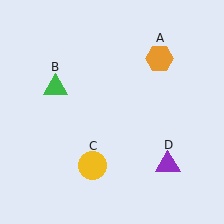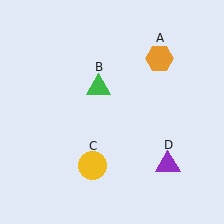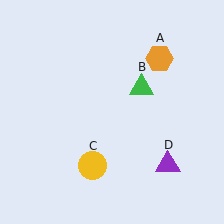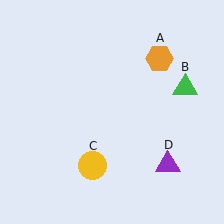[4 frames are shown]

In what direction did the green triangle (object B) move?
The green triangle (object B) moved right.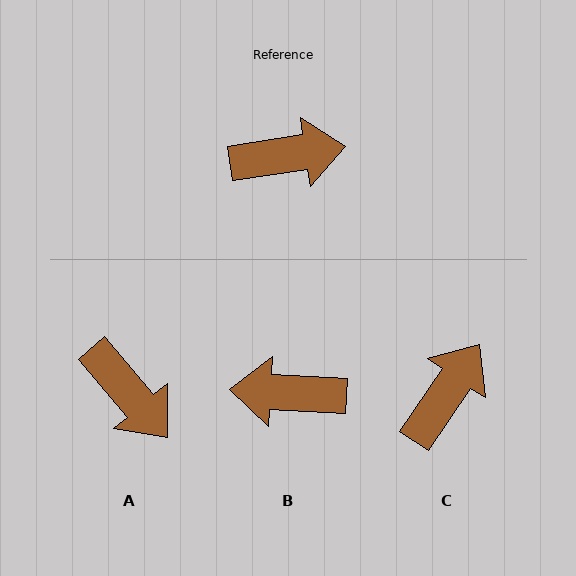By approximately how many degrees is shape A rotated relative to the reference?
Approximately 58 degrees clockwise.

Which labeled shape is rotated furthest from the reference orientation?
B, about 168 degrees away.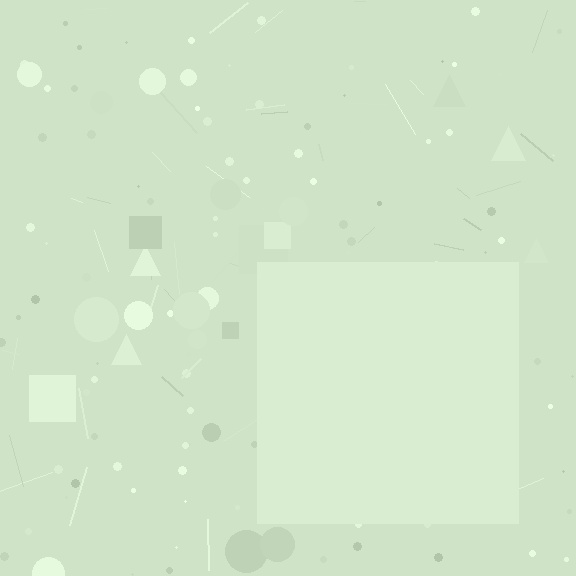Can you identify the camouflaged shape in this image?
The camouflaged shape is a square.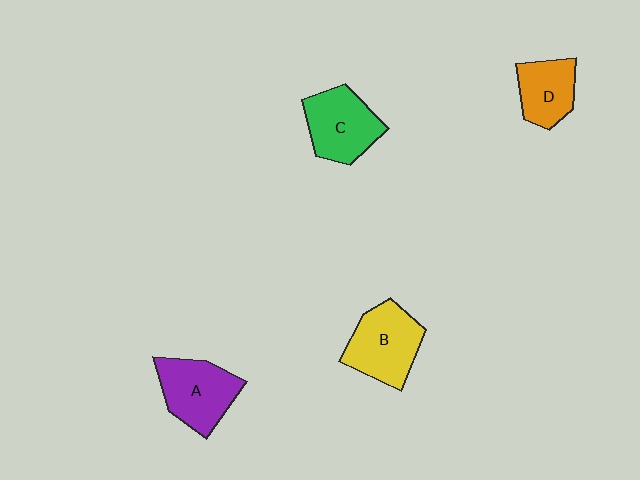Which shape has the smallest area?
Shape D (orange).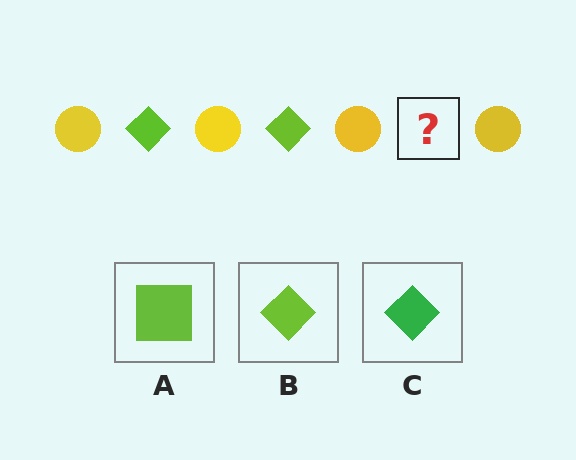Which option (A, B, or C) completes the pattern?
B.